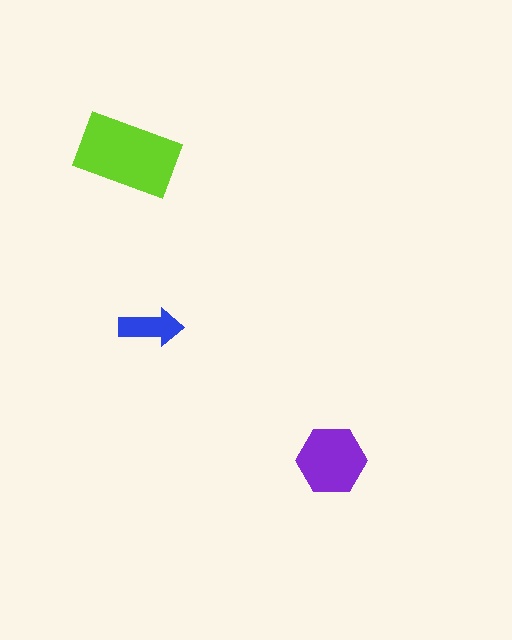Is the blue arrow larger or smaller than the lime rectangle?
Smaller.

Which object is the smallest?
The blue arrow.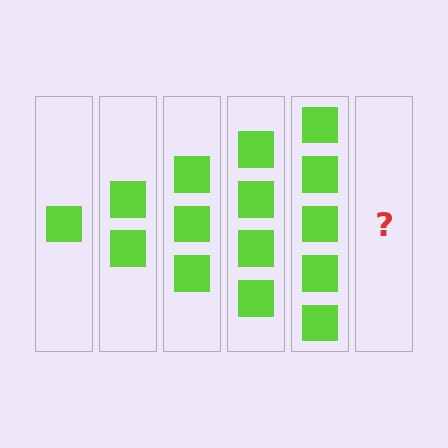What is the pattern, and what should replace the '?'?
The pattern is that each step adds one more square. The '?' should be 6 squares.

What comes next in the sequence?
The next element should be 6 squares.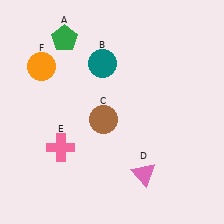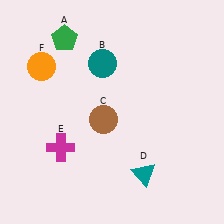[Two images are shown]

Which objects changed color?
D changed from pink to teal. E changed from pink to magenta.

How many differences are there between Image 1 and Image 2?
There are 2 differences between the two images.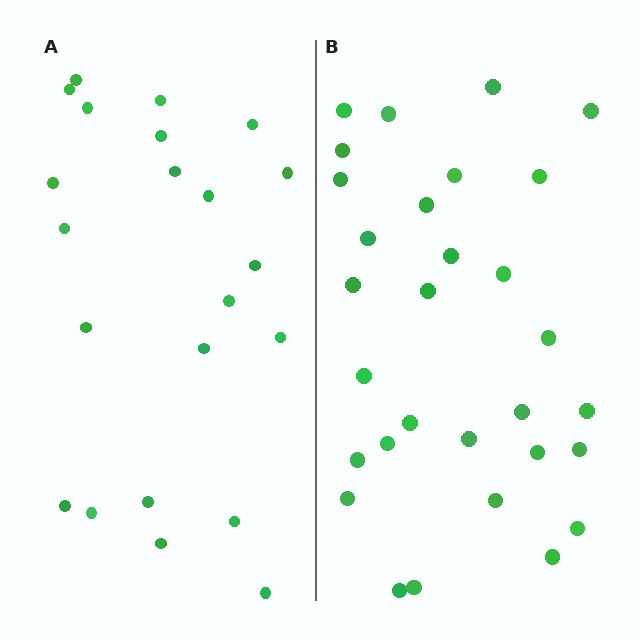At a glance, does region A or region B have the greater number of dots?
Region B (the right region) has more dots.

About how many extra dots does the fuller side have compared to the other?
Region B has roughly 8 or so more dots than region A.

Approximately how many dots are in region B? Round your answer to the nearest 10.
About 30 dots.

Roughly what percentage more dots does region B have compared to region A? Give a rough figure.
About 35% more.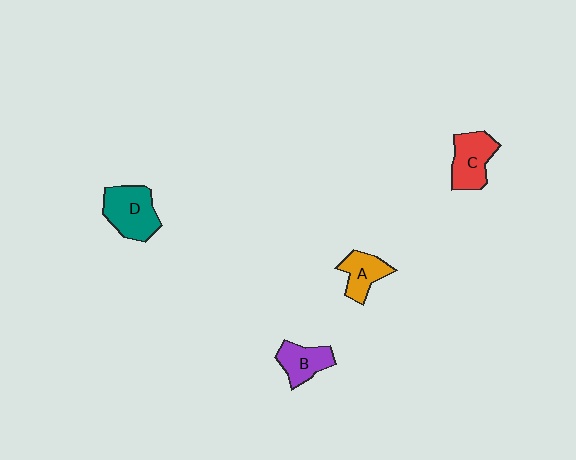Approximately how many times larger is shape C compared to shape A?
Approximately 1.3 times.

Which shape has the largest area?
Shape D (teal).